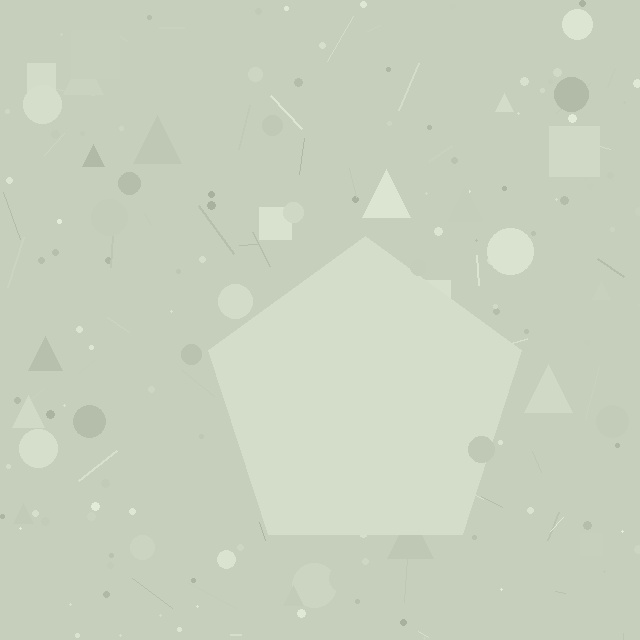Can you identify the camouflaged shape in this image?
The camouflaged shape is a pentagon.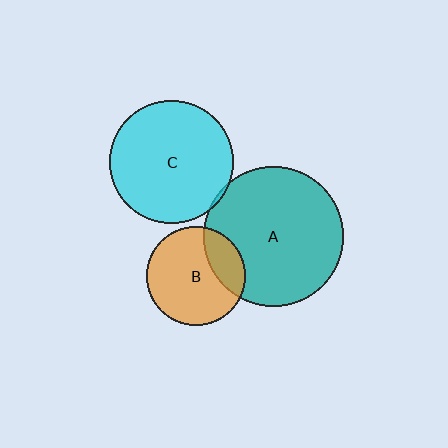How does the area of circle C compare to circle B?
Approximately 1.5 times.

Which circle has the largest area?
Circle A (teal).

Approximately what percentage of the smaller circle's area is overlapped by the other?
Approximately 25%.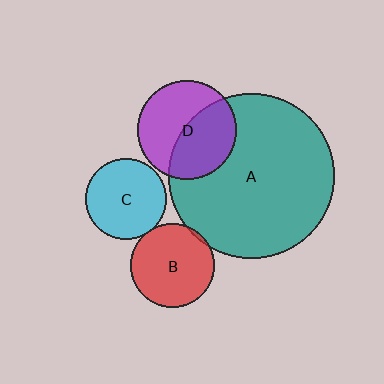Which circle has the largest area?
Circle A (teal).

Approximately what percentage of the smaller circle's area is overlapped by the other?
Approximately 5%.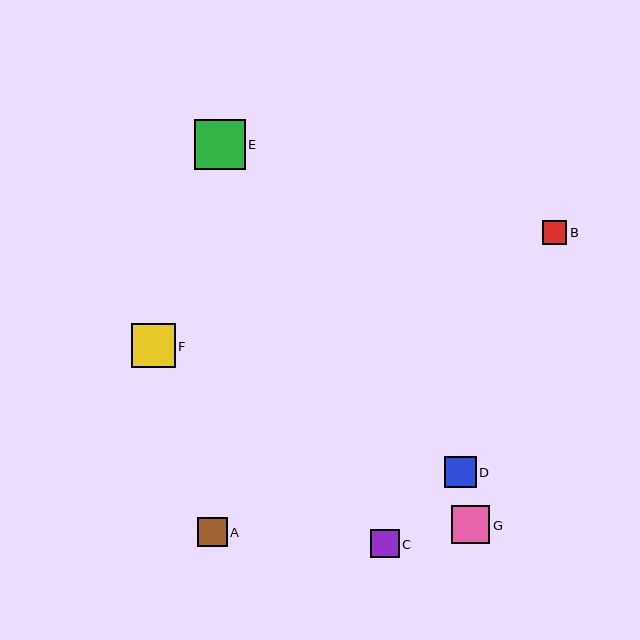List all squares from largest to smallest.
From largest to smallest: E, F, G, D, A, C, B.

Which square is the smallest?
Square B is the smallest with a size of approximately 24 pixels.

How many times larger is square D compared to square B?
Square D is approximately 1.3 times the size of square B.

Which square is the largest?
Square E is the largest with a size of approximately 51 pixels.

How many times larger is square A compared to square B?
Square A is approximately 1.2 times the size of square B.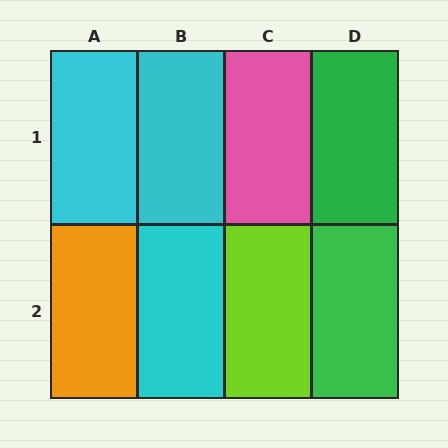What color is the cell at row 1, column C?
Pink.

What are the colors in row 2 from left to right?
Orange, cyan, lime, green.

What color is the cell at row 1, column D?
Green.